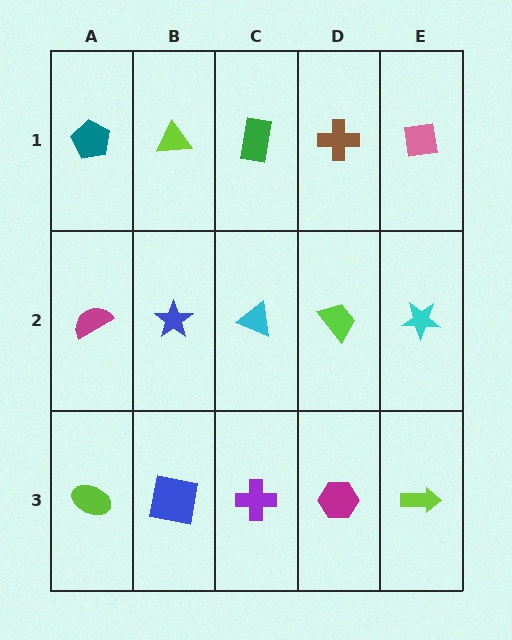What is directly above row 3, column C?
A cyan triangle.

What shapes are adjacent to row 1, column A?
A magenta semicircle (row 2, column A), a lime triangle (row 1, column B).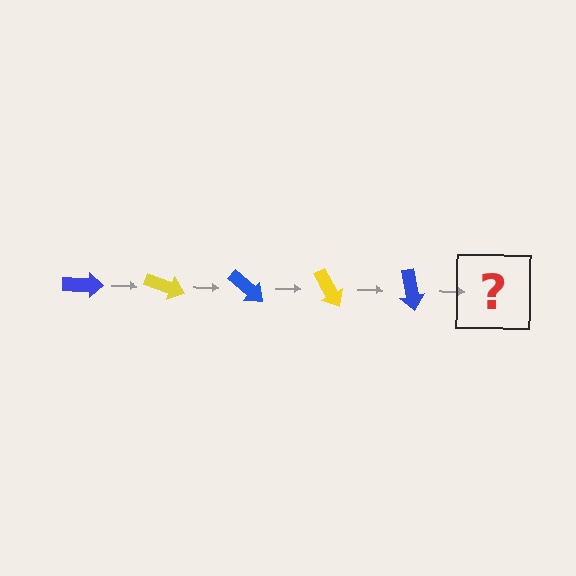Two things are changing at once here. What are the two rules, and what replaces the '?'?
The two rules are that it rotates 20 degrees each step and the color cycles through blue and yellow. The '?' should be a yellow arrow, rotated 100 degrees from the start.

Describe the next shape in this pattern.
It should be a yellow arrow, rotated 100 degrees from the start.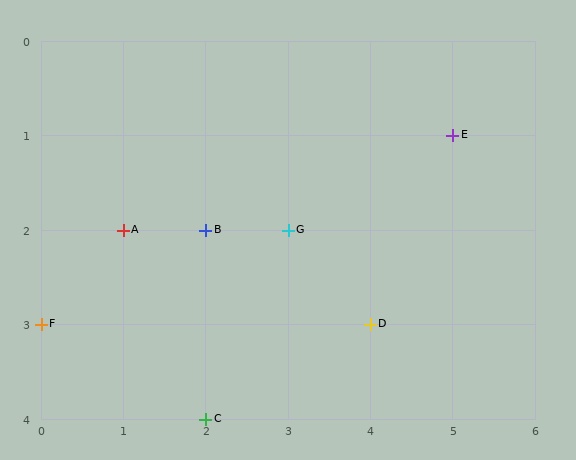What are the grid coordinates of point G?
Point G is at grid coordinates (3, 2).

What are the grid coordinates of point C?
Point C is at grid coordinates (2, 4).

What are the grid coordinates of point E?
Point E is at grid coordinates (5, 1).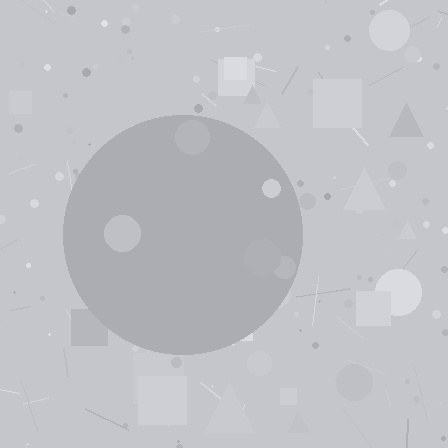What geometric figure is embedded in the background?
A circle is embedded in the background.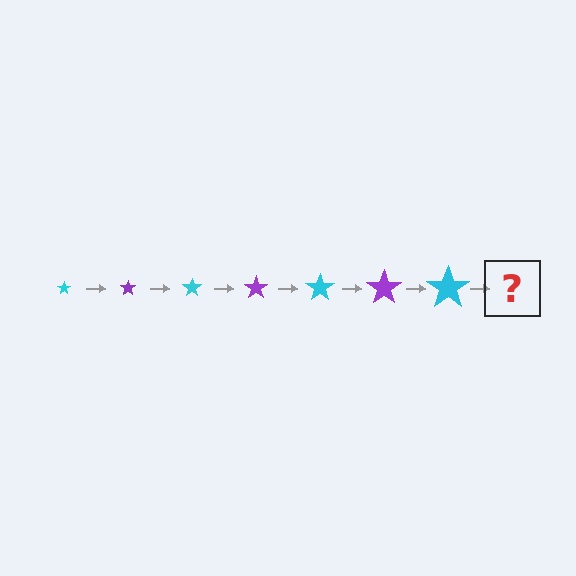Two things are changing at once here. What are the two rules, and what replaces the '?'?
The two rules are that the star grows larger each step and the color cycles through cyan and purple. The '?' should be a purple star, larger than the previous one.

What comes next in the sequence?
The next element should be a purple star, larger than the previous one.